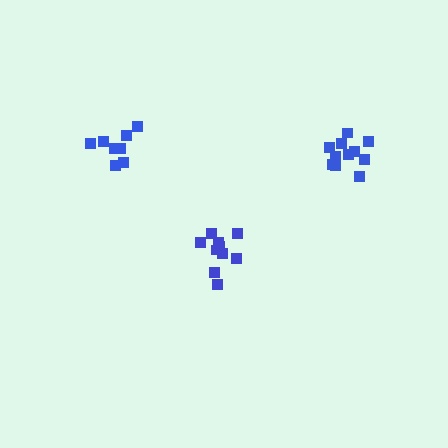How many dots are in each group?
Group 1: 10 dots, Group 2: 11 dots, Group 3: 8 dots (29 total).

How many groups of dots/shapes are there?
There are 3 groups.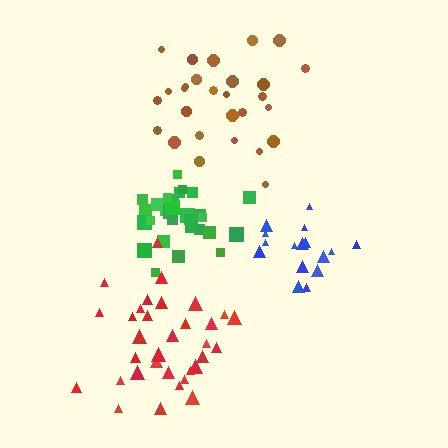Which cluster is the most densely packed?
Green.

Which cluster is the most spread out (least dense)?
Brown.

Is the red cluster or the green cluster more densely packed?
Green.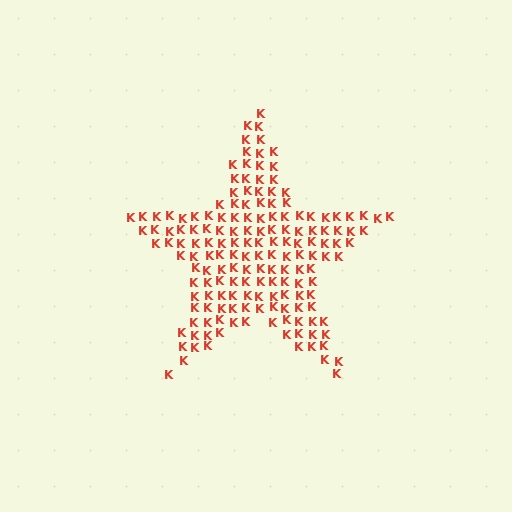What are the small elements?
The small elements are letter K's.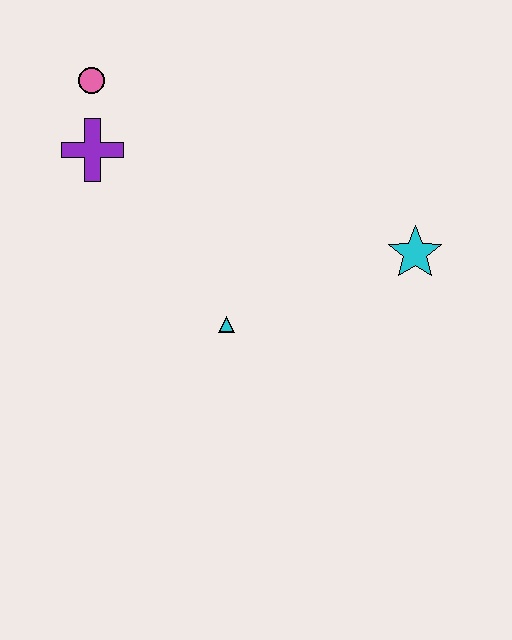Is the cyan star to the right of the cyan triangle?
Yes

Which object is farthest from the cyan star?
The pink circle is farthest from the cyan star.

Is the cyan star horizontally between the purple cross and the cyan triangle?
No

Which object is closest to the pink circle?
The purple cross is closest to the pink circle.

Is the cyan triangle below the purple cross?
Yes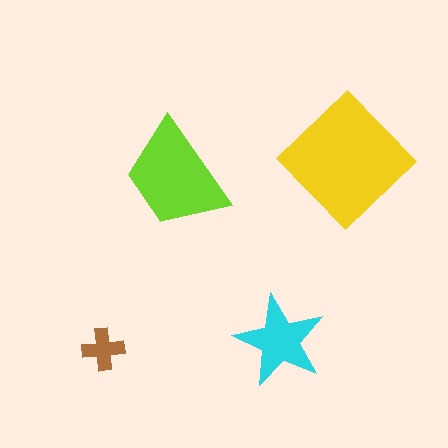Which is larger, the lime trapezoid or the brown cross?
The lime trapezoid.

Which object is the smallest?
The brown cross.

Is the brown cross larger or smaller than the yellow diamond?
Smaller.